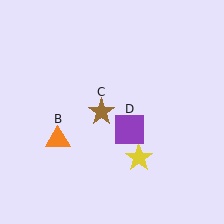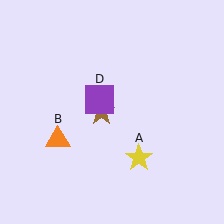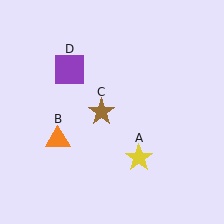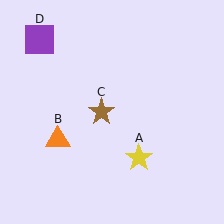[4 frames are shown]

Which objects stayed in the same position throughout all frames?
Yellow star (object A) and orange triangle (object B) and brown star (object C) remained stationary.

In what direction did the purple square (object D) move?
The purple square (object D) moved up and to the left.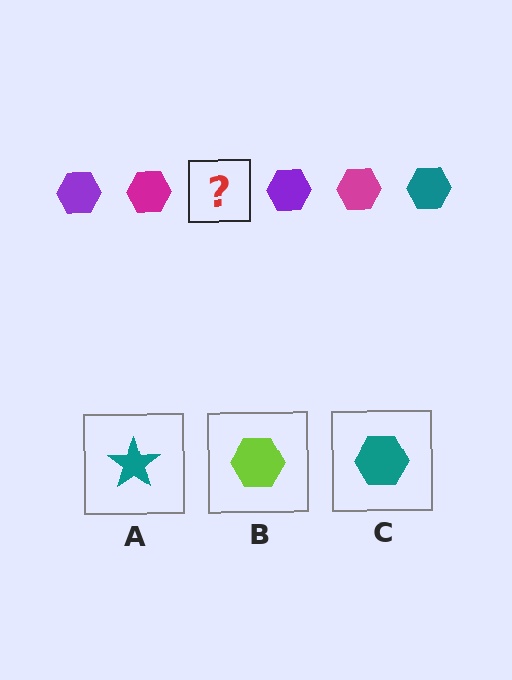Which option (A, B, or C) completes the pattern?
C.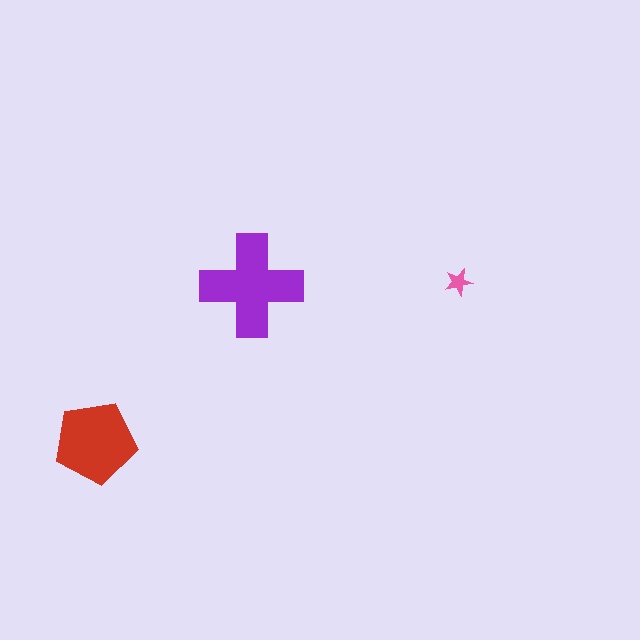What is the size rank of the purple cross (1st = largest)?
1st.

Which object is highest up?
The pink star is topmost.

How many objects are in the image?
There are 3 objects in the image.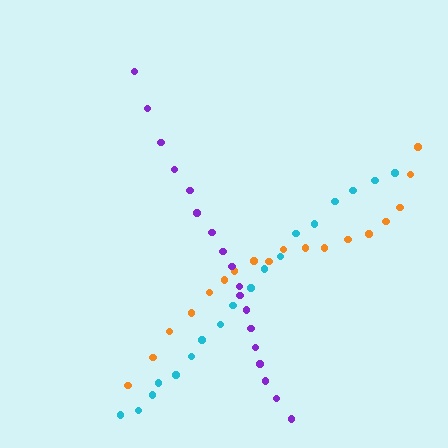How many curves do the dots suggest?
There are 3 distinct paths.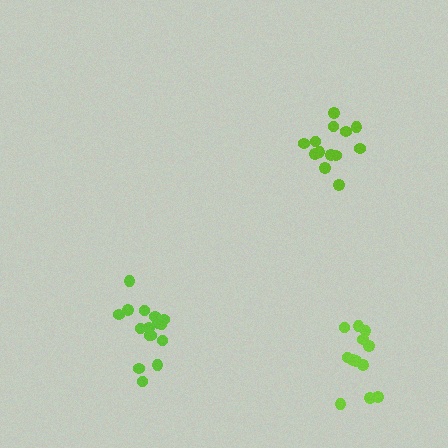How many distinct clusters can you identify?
There are 3 distinct clusters.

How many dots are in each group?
Group 1: 12 dots, Group 2: 13 dots, Group 3: 16 dots (41 total).